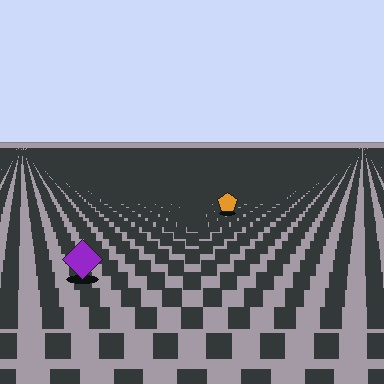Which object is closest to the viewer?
The purple diamond is closest. The texture marks near it are larger and more spread out.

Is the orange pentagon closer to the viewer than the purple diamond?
No. The purple diamond is closer — you can tell from the texture gradient: the ground texture is coarser near it.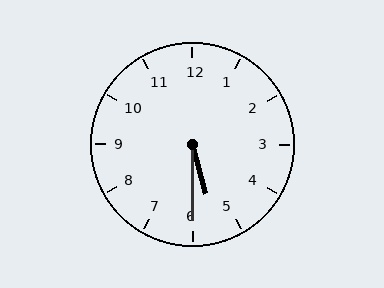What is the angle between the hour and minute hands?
Approximately 15 degrees.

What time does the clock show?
5:30.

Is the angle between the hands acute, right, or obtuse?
It is acute.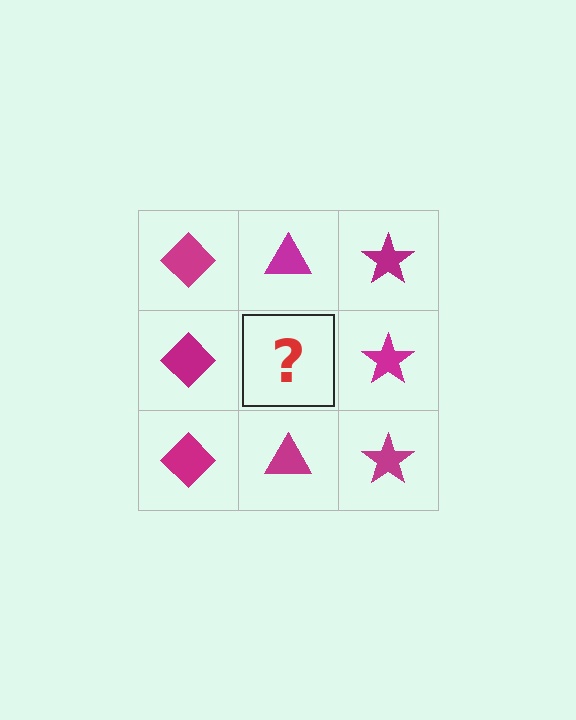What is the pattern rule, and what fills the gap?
The rule is that each column has a consistent shape. The gap should be filled with a magenta triangle.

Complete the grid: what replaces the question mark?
The question mark should be replaced with a magenta triangle.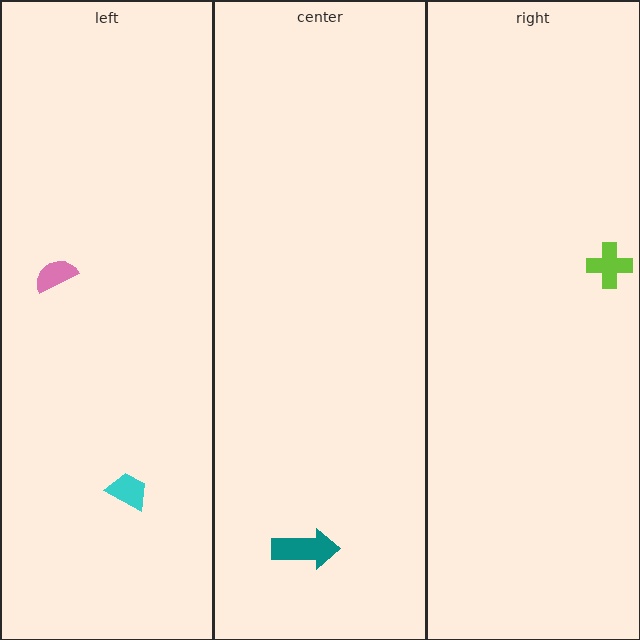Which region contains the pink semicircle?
The left region.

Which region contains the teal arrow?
The center region.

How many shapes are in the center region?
1.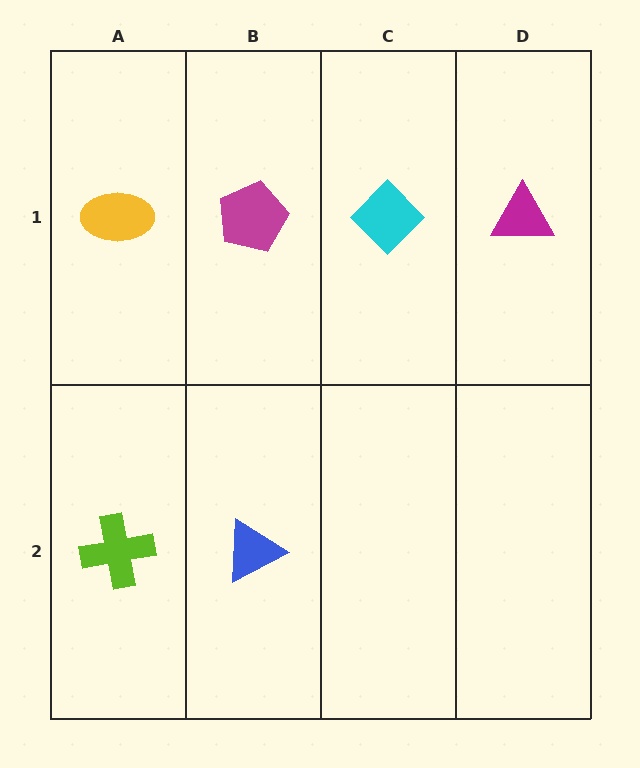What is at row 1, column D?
A magenta triangle.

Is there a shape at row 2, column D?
No, that cell is empty.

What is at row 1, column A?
A yellow ellipse.